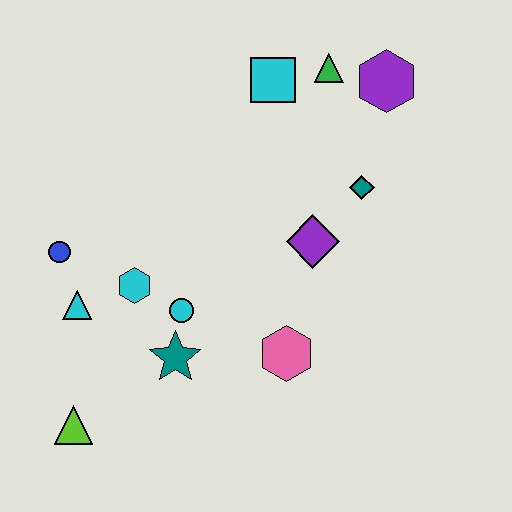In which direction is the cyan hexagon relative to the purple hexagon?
The cyan hexagon is to the left of the purple hexagon.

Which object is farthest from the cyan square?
The lime triangle is farthest from the cyan square.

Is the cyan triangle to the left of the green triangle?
Yes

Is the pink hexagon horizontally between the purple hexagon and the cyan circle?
Yes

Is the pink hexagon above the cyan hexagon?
No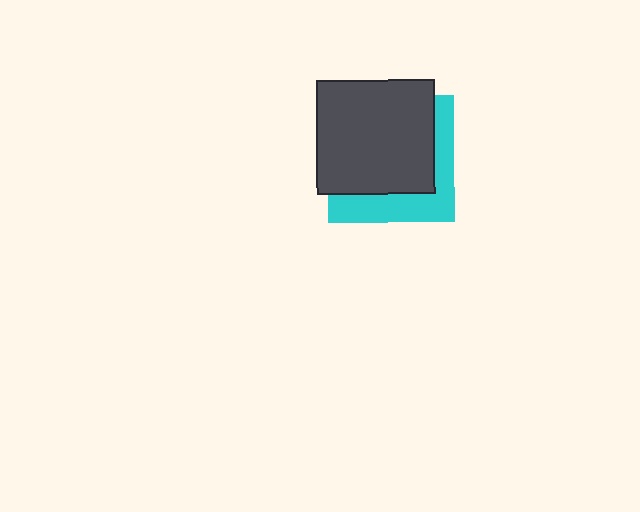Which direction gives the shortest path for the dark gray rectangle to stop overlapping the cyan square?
Moving toward the upper-left gives the shortest separation.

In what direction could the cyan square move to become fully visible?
The cyan square could move toward the lower-right. That would shift it out from behind the dark gray rectangle entirely.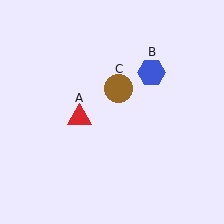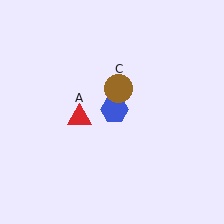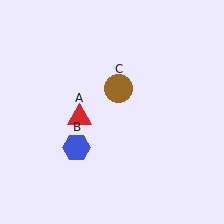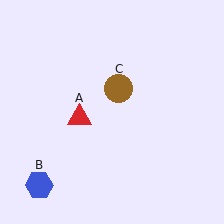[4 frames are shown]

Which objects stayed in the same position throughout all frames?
Red triangle (object A) and brown circle (object C) remained stationary.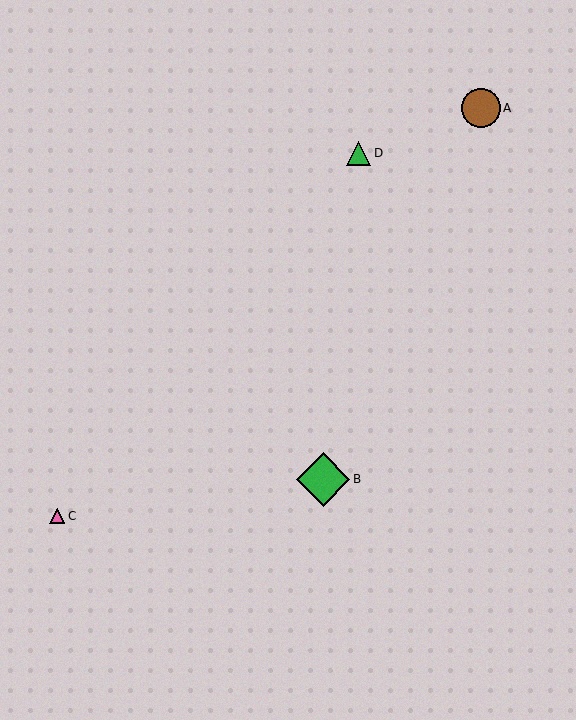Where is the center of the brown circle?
The center of the brown circle is at (481, 108).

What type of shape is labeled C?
Shape C is a pink triangle.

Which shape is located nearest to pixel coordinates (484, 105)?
The brown circle (labeled A) at (481, 108) is nearest to that location.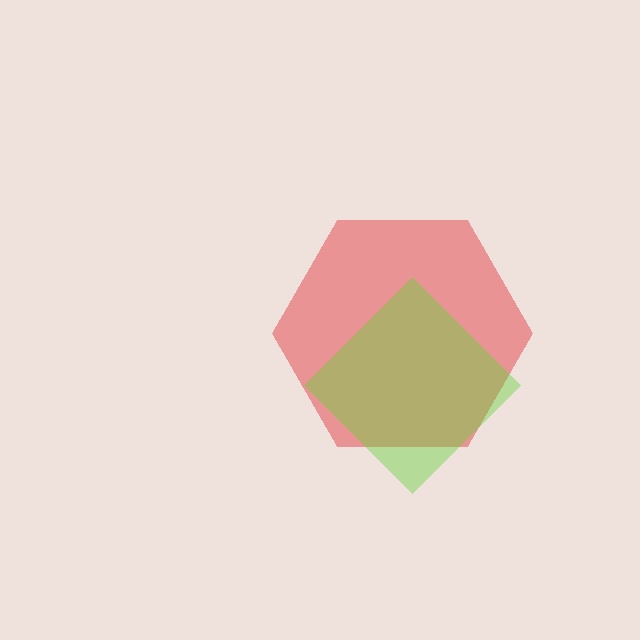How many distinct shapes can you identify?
There are 2 distinct shapes: a red hexagon, a lime diamond.